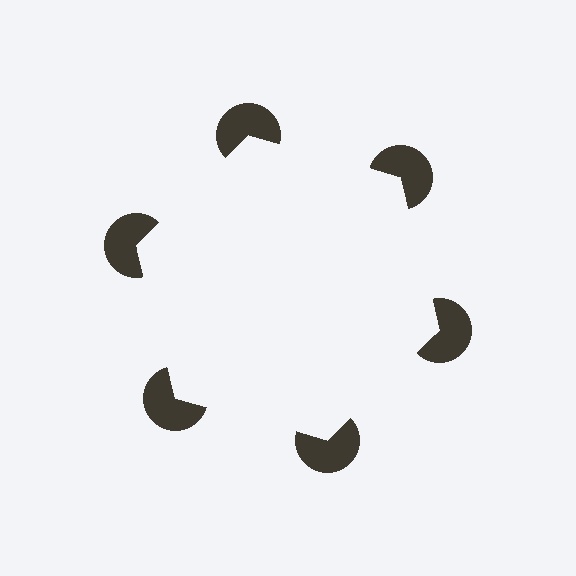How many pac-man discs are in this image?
There are 6 — one at each vertex of the illusory hexagon.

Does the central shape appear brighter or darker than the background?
It typically appears slightly brighter than the background, even though no actual brightness change is drawn.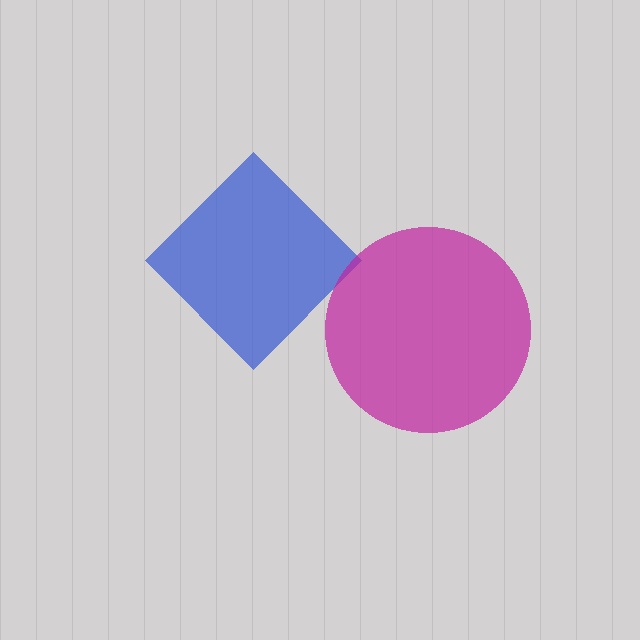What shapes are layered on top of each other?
The layered shapes are: a blue diamond, a magenta circle.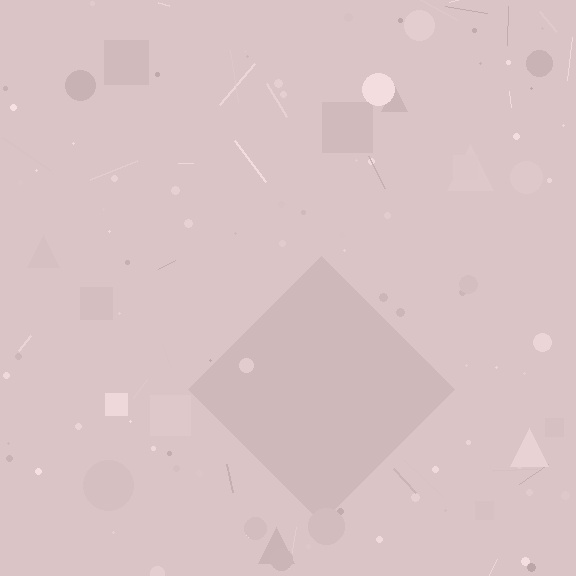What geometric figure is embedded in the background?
A diamond is embedded in the background.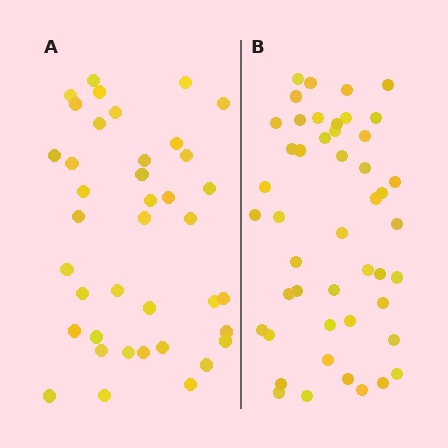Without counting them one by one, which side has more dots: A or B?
Region B (the right region) has more dots.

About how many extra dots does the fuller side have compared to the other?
Region B has roughly 8 or so more dots than region A.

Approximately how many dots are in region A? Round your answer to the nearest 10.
About 40 dots. (The exact count is 39, which rounds to 40.)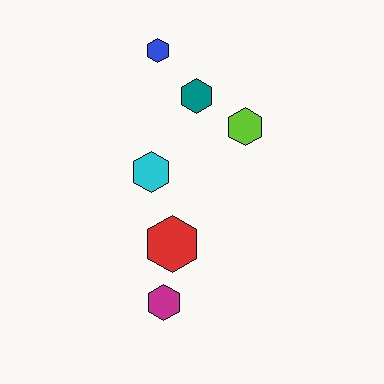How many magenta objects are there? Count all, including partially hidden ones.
There is 1 magenta object.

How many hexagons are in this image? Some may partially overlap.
There are 6 hexagons.